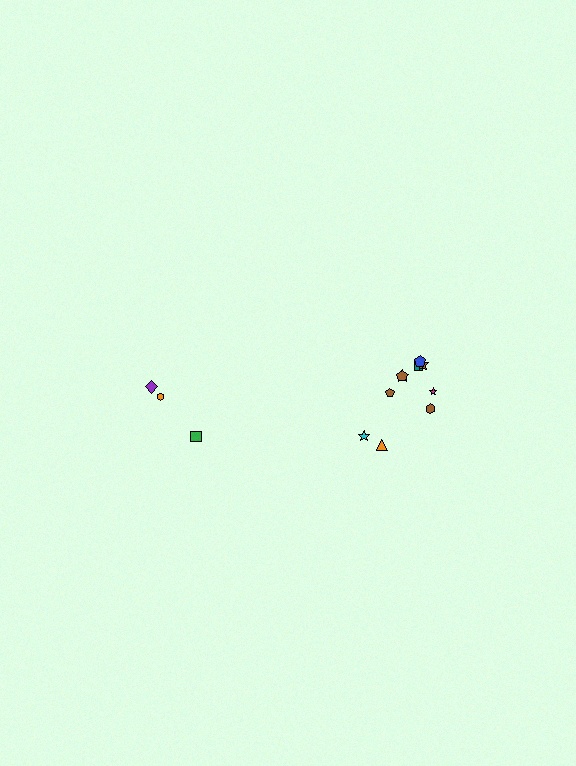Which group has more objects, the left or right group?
The right group.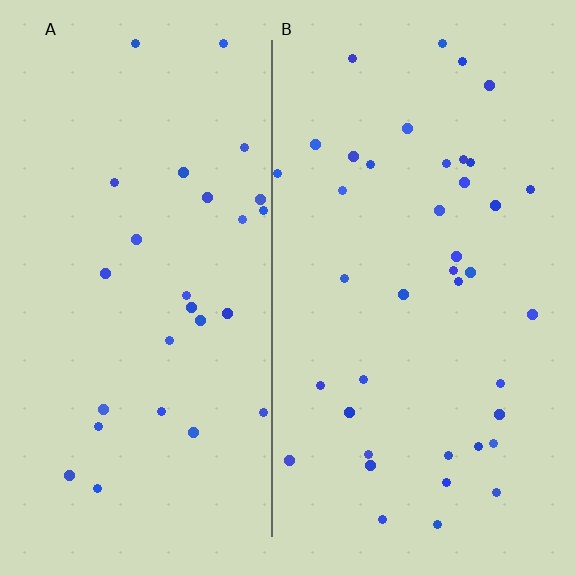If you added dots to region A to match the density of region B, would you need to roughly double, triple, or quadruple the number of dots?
Approximately double.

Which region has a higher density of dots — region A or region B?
B (the right).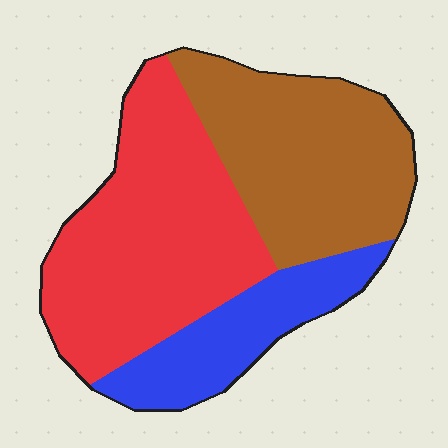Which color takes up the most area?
Red, at roughly 45%.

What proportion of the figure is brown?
Brown covers 36% of the figure.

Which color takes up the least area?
Blue, at roughly 20%.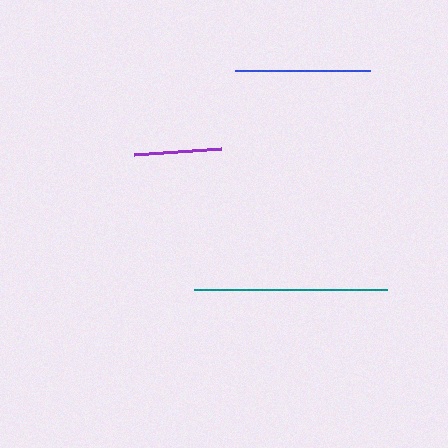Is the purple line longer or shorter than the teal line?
The teal line is longer than the purple line.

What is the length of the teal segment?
The teal segment is approximately 193 pixels long.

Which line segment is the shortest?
The purple line is the shortest at approximately 87 pixels.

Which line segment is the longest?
The teal line is the longest at approximately 193 pixels.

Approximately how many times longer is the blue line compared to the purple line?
The blue line is approximately 1.6 times the length of the purple line.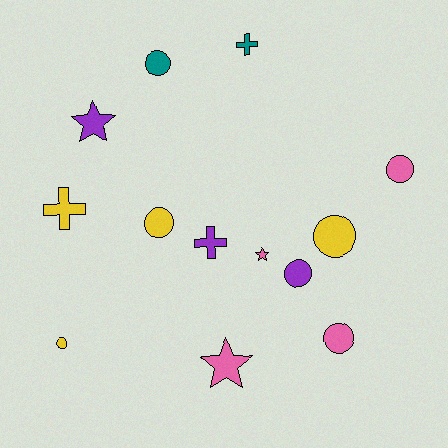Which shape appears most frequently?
Circle, with 7 objects.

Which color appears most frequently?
Pink, with 4 objects.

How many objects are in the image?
There are 13 objects.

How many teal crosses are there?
There is 1 teal cross.